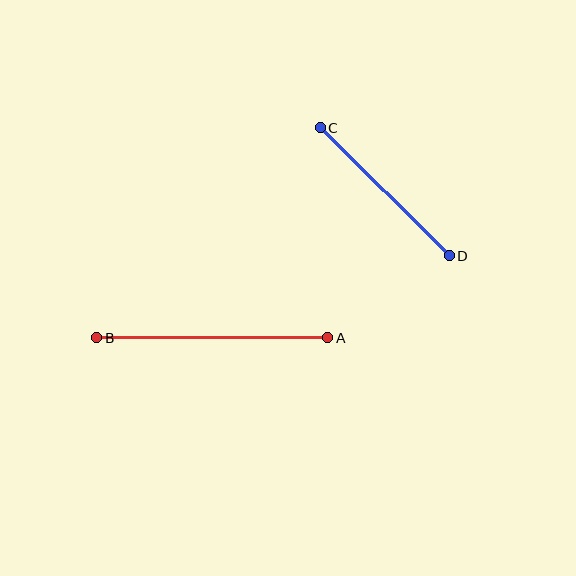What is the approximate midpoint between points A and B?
The midpoint is at approximately (212, 338) pixels.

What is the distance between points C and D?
The distance is approximately 182 pixels.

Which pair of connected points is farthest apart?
Points A and B are farthest apart.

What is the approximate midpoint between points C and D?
The midpoint is at approximately (385, 192) pixels.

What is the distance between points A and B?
The distance is approximately 231 pixels.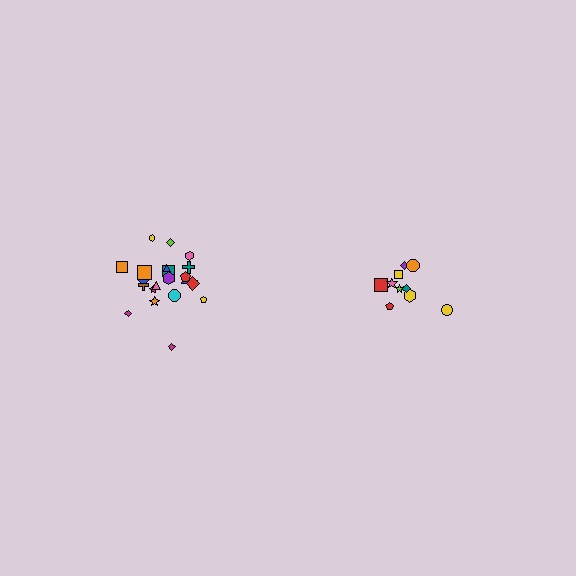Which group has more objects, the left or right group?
The left group.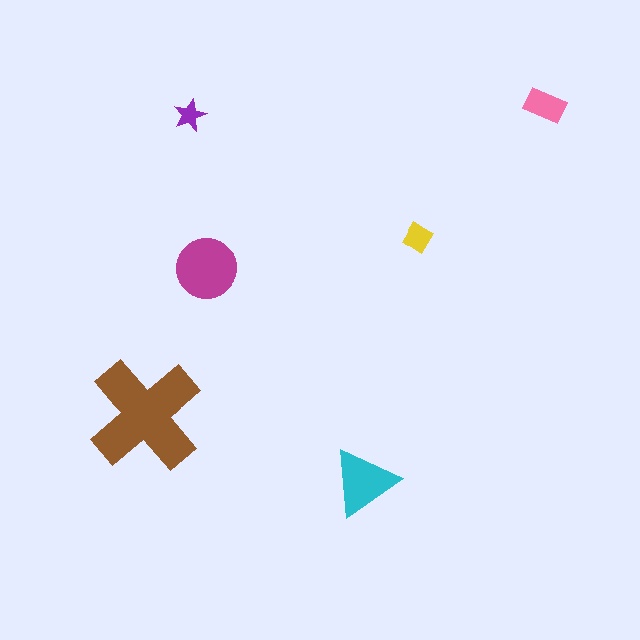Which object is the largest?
The brown cross.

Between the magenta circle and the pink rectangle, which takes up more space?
The magenta circle.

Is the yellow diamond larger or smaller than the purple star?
Larger.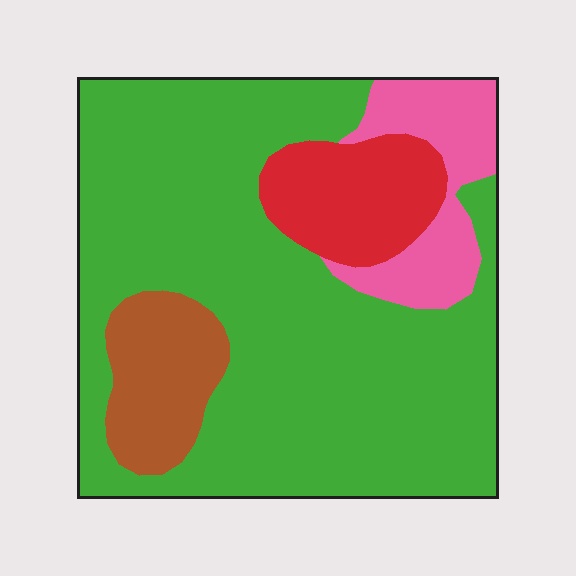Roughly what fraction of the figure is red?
Red covers around 10% of the figure.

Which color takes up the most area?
Green, at roughly 70%.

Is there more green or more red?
Green.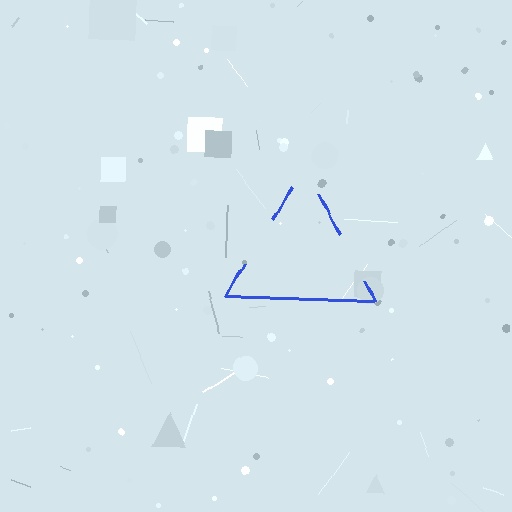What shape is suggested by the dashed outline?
The dashed outline suggests a triangle.